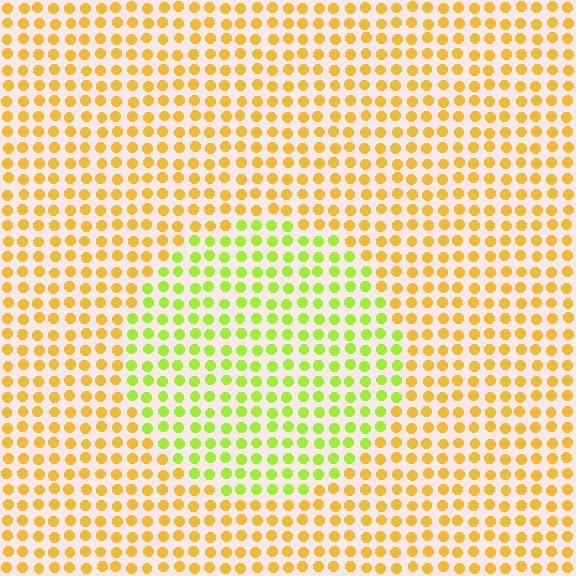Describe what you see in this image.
The image is filled with small yellow elements in a uniform arrangement. A circle-shaped region is visible where the elements are tinted to a slightly different hue, forming a subtle color boundary.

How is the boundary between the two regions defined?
The boundary is defined purely by a slight shift in hue (about 43 degrees). Spacing, size, and orientation are identical on both sides.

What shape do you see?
I see a circle.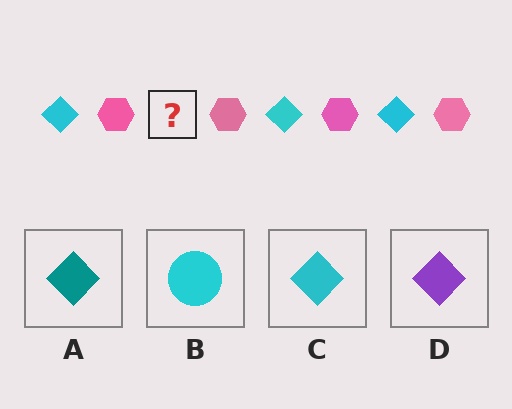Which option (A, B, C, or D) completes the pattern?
C.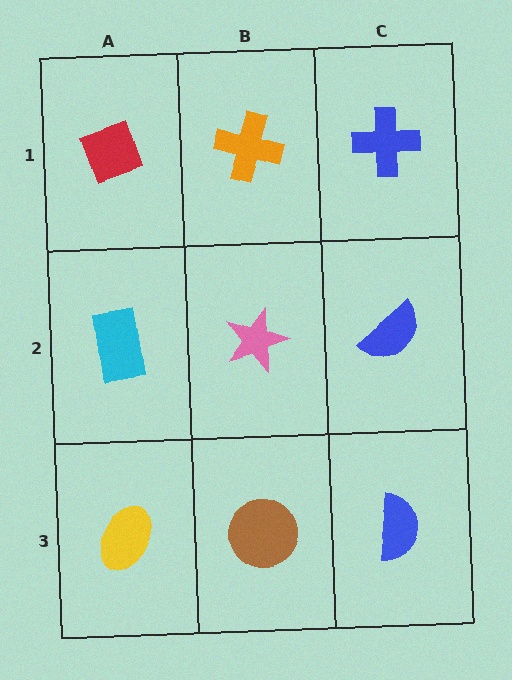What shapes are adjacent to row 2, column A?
A red diamond (row 1, column A), a yellow ellipse (row 3, column A), a pink star (row 2, column B).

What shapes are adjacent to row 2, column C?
A blue cross (row 1, column C), a blue semicircle (row 3, column C), a pink star (row 2, column B).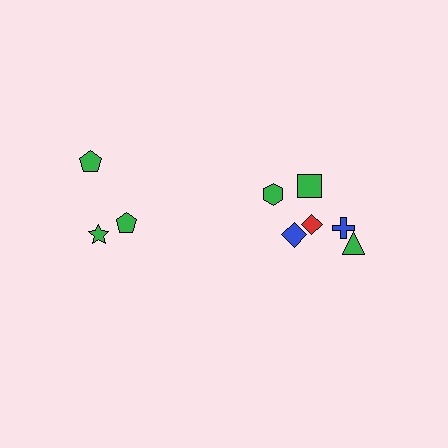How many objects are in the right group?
There are 6 objects.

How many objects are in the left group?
There are 3 objects.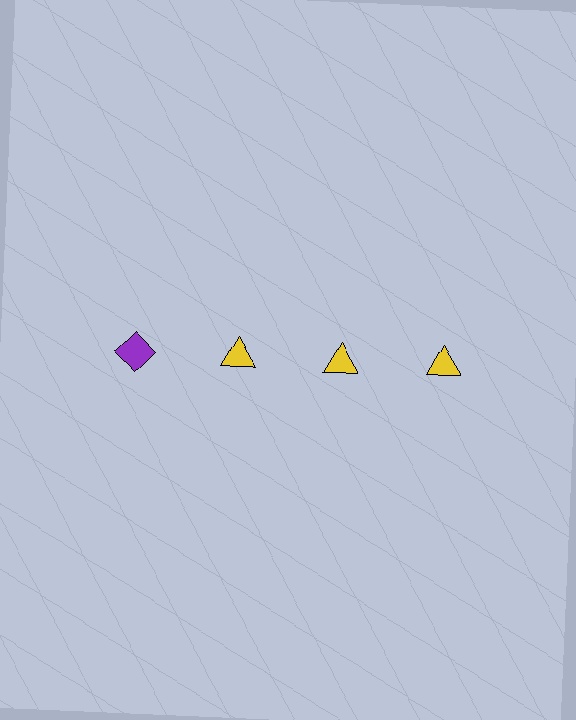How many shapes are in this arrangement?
There are 4 shapes arranged in a grid pattern.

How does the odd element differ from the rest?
It differs in both color (purple instead of yellow) and shape (diamond instead of triangle).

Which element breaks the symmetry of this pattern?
The purple diamond in the top row, leftmost column breaks the symmetry. All other shapes are yellow triangles.